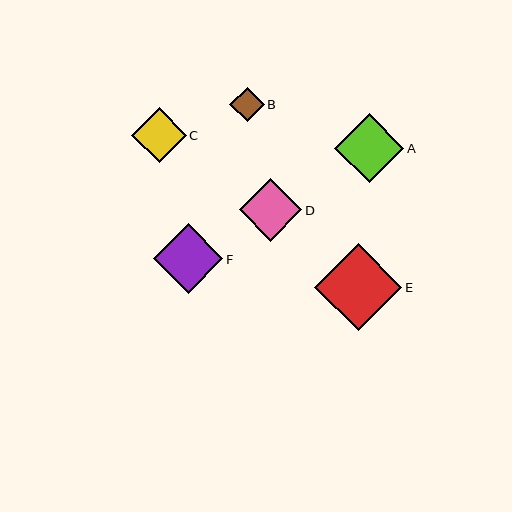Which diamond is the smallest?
Diamond B is the smallest with a size of approximately 34 pixels.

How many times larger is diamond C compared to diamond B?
Diamond C is approximately 1.6 times the size of diamond B.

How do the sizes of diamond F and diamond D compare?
Diamond F and diamond D are approximately the same size.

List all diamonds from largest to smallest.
From largest to smallest: E, F, A, D, C, B.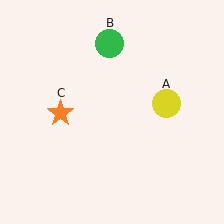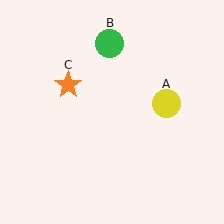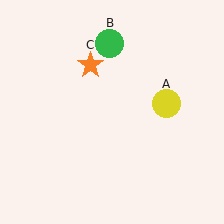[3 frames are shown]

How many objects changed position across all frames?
1 object changed position: orange star (object C).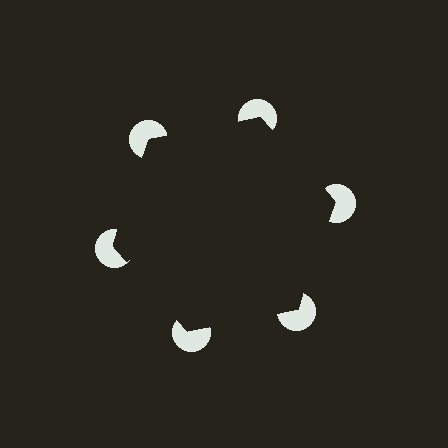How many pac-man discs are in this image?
There are 6 — one at each vertex of the illusory hexagon.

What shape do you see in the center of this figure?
An illusory hexagon — its edges are inferred from the aligned wedge cuts in the pac-man discs, not physically drawn.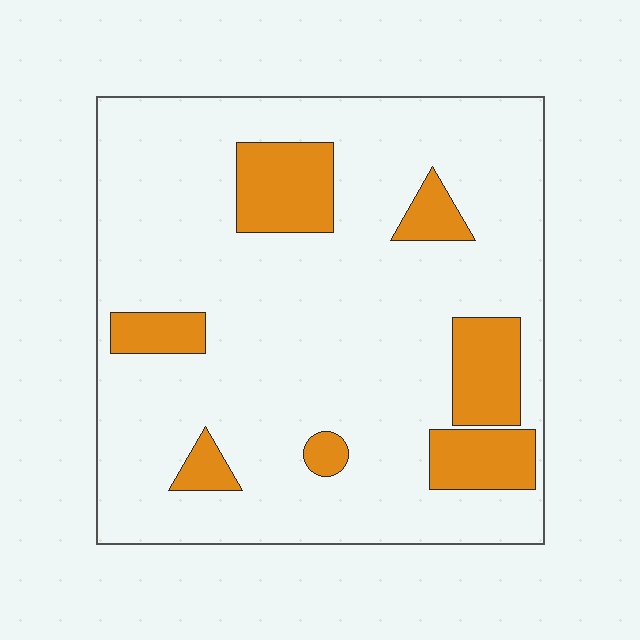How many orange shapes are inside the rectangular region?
7.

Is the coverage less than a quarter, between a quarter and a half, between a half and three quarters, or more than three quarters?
Less than a quarter.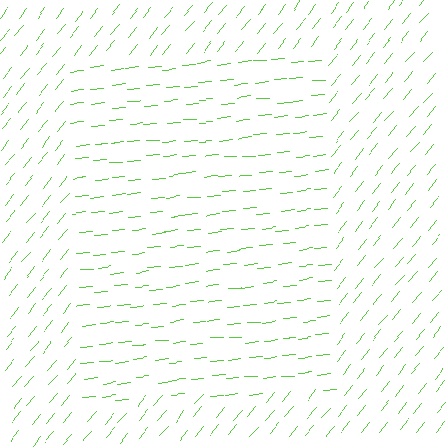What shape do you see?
I see a rectangle.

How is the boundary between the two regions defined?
The boundary is defined purely by a change in line orientation (approximately 45 degrees difference). All lines are the same color and thickness.